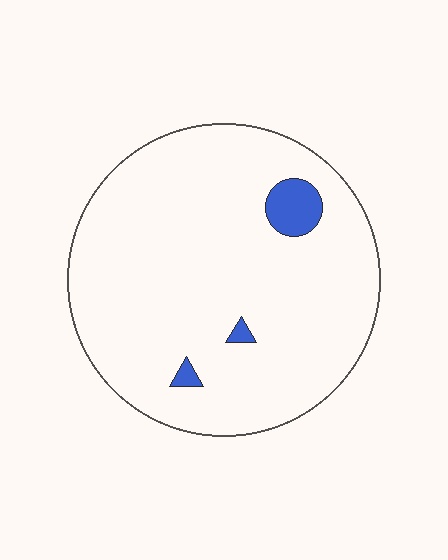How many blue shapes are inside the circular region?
3.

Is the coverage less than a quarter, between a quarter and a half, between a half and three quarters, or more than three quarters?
Less than a quarter.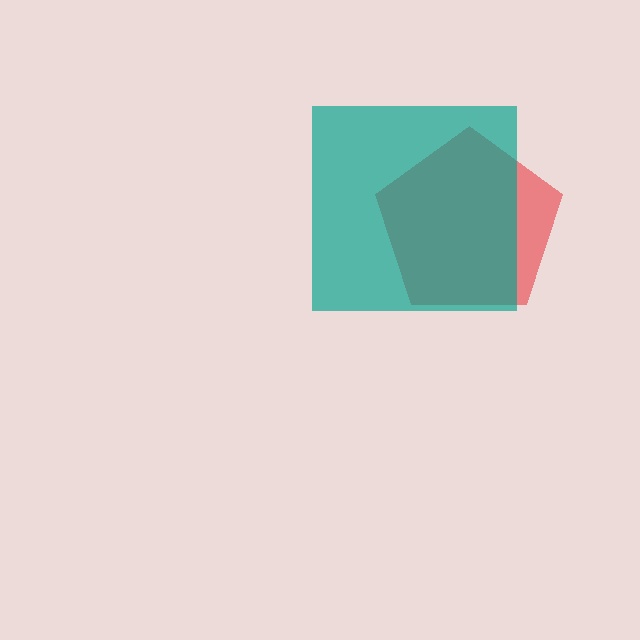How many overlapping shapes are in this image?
There are 2 overlapping shapes in the image.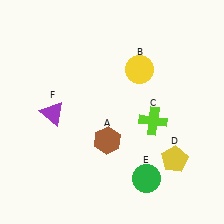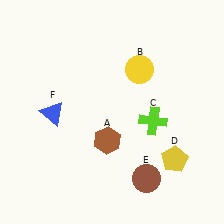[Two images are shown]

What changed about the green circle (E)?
In Image 1, E is green. In Image 2, it changed to brown.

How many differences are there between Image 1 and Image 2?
There are 2 differences between the two images.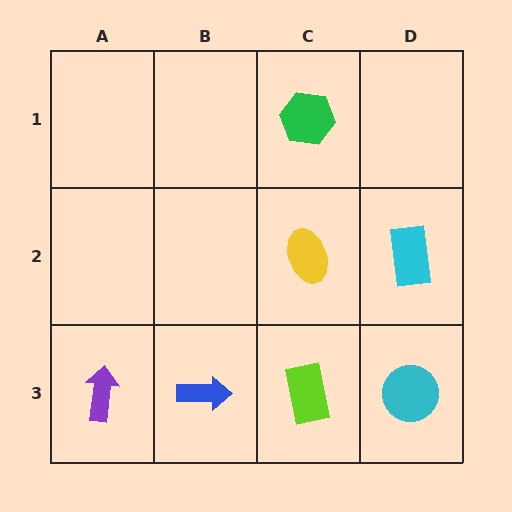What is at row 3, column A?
A purple arrow.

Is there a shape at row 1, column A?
No, that cell is empty.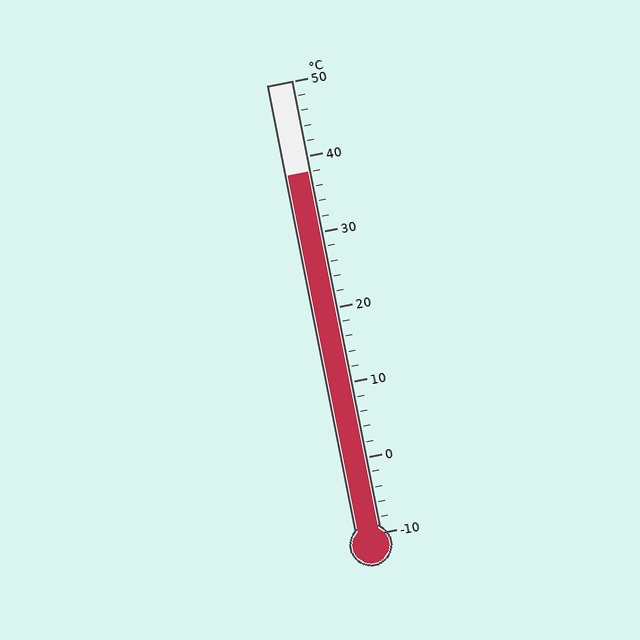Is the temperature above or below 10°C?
The temperature is above 10°C.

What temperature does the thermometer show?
The thermometer shows approximately 38°C.